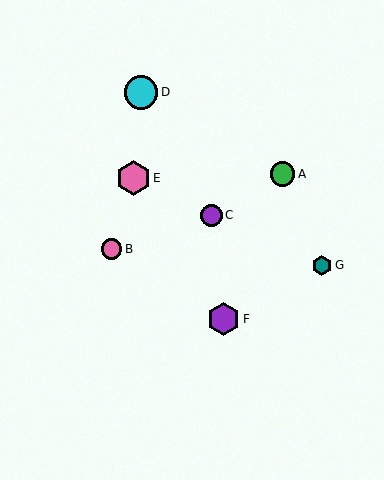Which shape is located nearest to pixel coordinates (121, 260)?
The pink circle (labeled B) at (112, 249) is nearest to that location.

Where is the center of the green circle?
The center of the green circle is at (283, 174).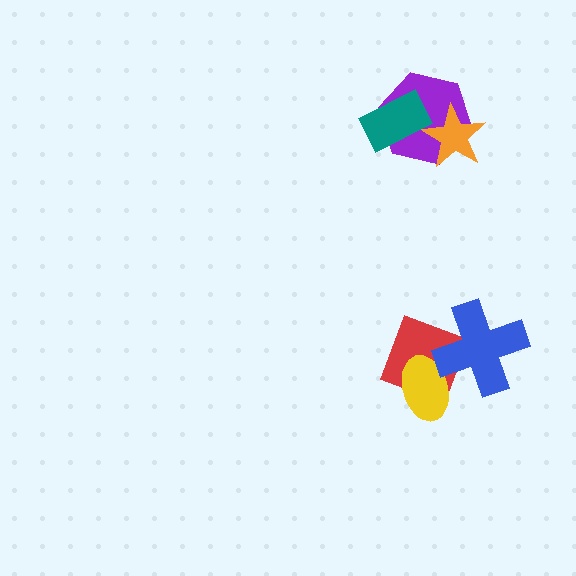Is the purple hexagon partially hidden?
Yes, it is partially covered by another shape.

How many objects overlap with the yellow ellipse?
2 objects overlap with the yellow ellipse.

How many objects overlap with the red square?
2 objects overlap with the red square.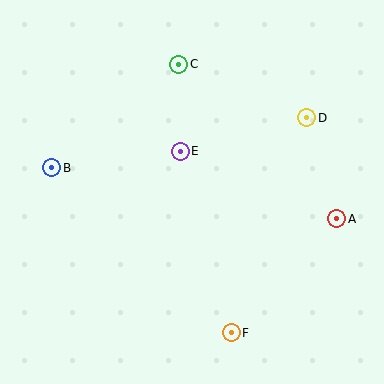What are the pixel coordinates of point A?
Point A is at (337, 219).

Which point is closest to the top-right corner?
Point D is closest to the top-right corner.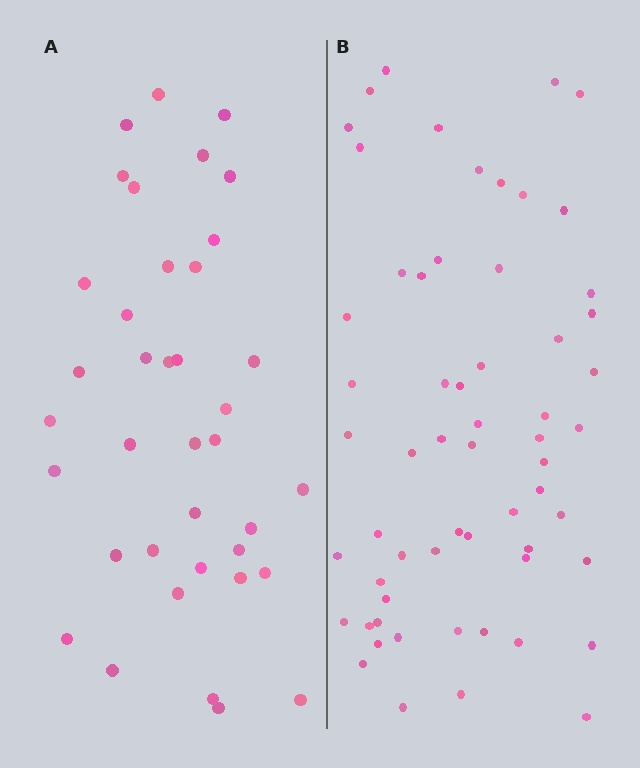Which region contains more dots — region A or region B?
Region B (the right region) has more dots.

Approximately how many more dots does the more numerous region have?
Region B has approximately 20 more dots than region A.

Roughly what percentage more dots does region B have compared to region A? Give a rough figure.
About 60% more.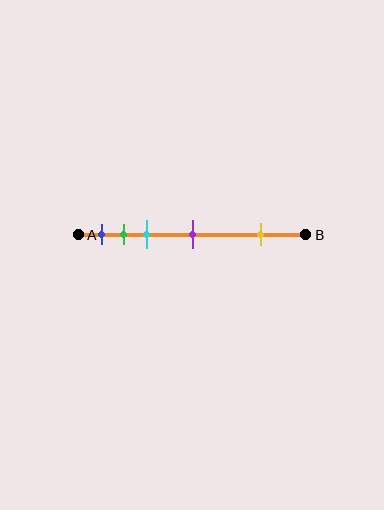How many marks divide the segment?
There are 5 marks dividing the segment.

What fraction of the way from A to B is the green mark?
The green mark is approximately 20% (0.2) of the way from A to B.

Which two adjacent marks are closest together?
The green and cyan marks are the closest adjacent pair.